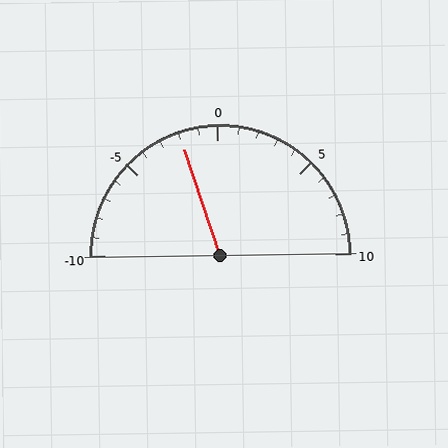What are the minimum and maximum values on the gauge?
The gauge ranges from -10 to 10.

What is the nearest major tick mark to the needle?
The nearest major tick mark is 0.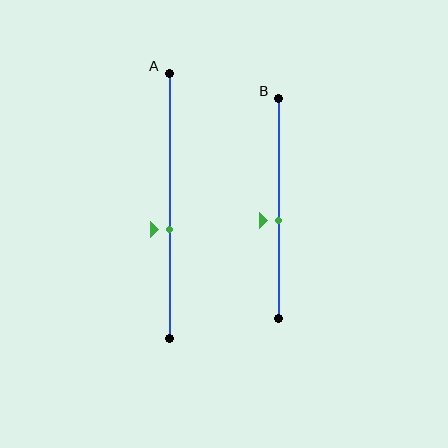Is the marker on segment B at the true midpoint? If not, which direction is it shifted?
No, the marker on segment B is shifted downward by about 6% of the segment length.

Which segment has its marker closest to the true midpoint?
Segment B has its marker closest to the true midpoint.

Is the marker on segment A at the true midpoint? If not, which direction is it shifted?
No, the marker on segment A is shifted downward by about 9% of the segment length.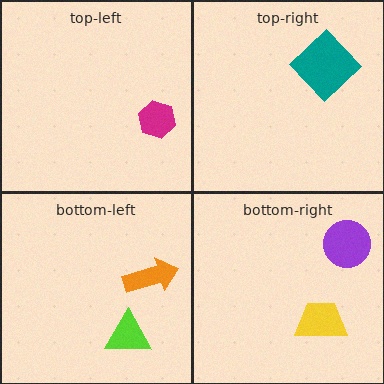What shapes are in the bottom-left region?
The lime triangle, the orange arrow.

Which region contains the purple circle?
The bottom-right region.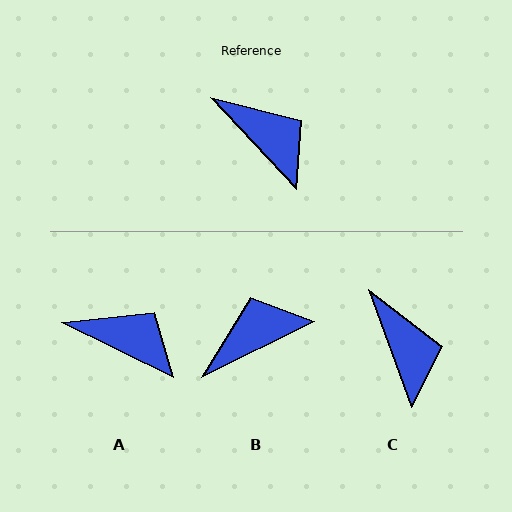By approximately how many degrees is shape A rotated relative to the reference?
Approximately 20 degrees counter-clockwise.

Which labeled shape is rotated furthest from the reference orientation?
B, about 73 degrees away.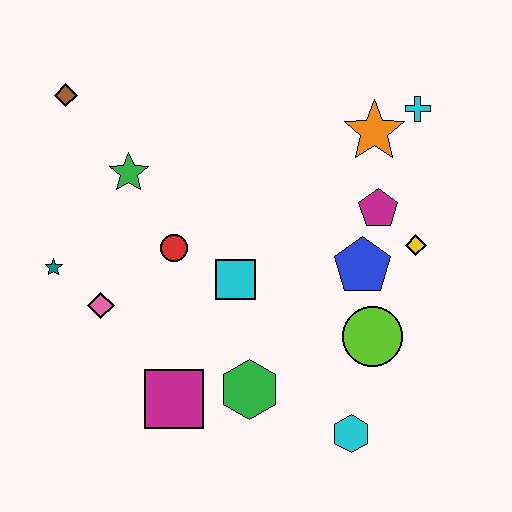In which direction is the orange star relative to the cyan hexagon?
The orange star is above the cyan hexagon.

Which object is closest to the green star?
The red circle is closest to the green star.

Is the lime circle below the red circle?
Yes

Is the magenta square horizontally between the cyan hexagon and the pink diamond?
Yes